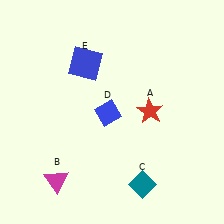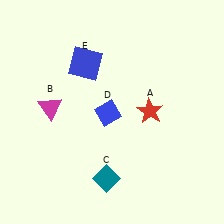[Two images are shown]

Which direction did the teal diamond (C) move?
The teal diamond (C) moved left.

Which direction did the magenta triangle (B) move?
The magenta triangle (B) moved up.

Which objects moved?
The objects that moved are: the magenta triangle (B), the teal diamond (C).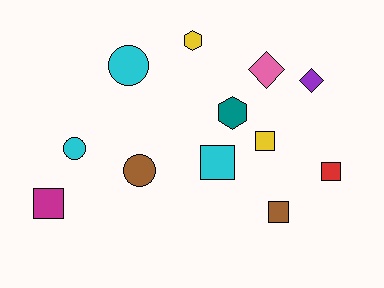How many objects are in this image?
There are 12 objects.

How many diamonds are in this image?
There are 2 diamonds.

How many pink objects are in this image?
There is 1 pink object.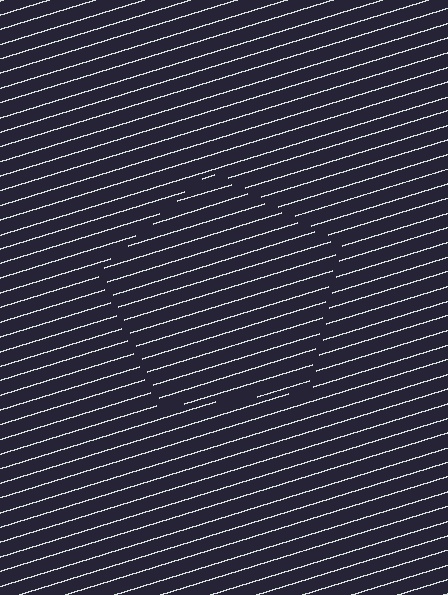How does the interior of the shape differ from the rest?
The interior of the shape contains the same grating, shifted by half a period — the contour is defined by the phase discontinuity where line-ends from the inner and outer gratings abut.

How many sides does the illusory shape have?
5 sides — the line-ends trace a pentagon.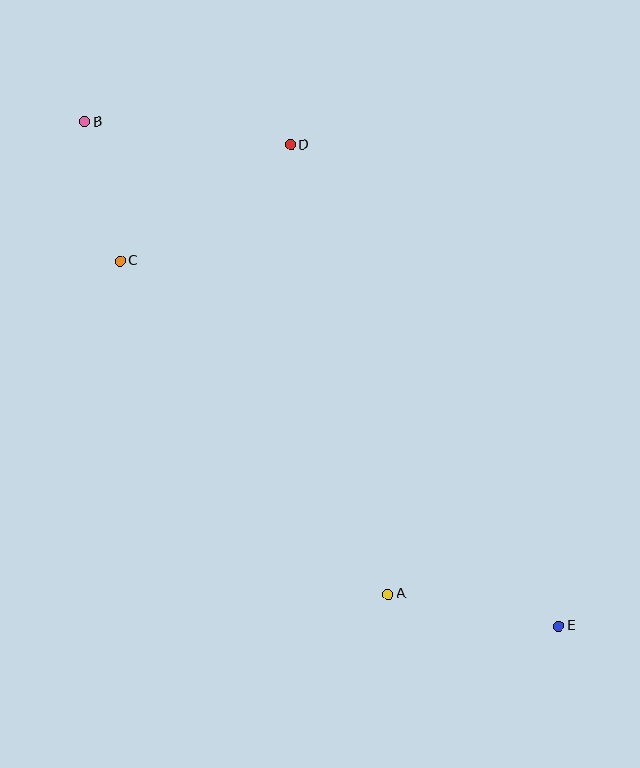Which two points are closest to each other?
Points B and C are closest to each other.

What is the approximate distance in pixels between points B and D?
The distance between B and D is approximately 207 pixels.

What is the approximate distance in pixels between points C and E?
The distance between C and E is approximately 571 pixels.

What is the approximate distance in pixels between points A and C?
The distance between A and C is approximately 428 pixels.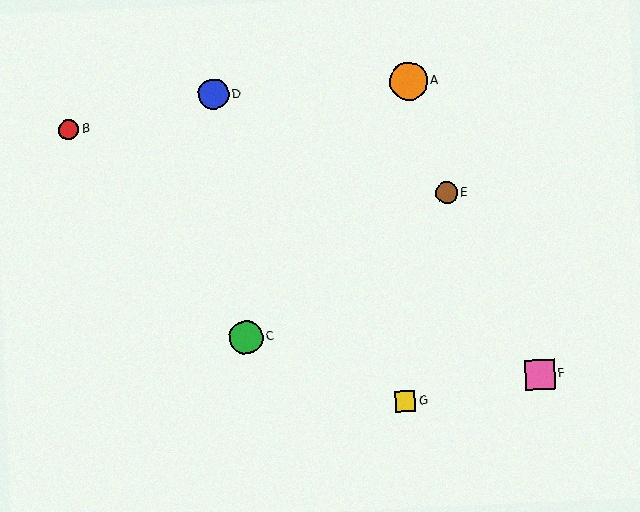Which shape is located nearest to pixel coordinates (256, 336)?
The green circle (labeled C) at (246, 337) is nearest to that location.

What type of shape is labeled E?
Shape E is a brown circle.